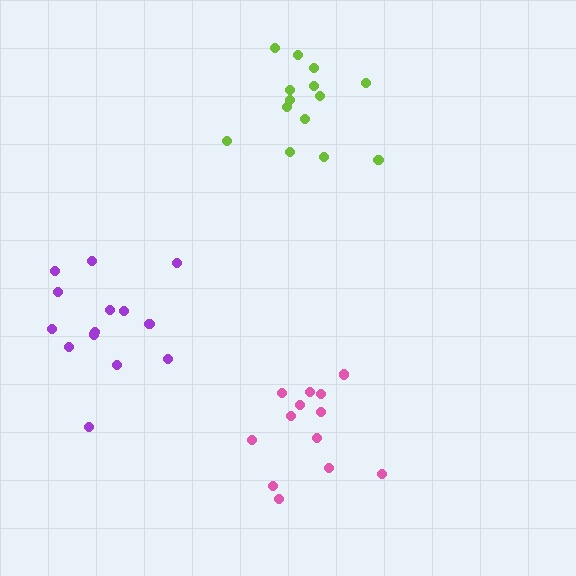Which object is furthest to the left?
The purple cluster is leftmost.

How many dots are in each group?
Group 1: 14 dots, Group 2: 13 dots, Group 3: 14 dots (41 total).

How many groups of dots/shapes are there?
There are 3 groups.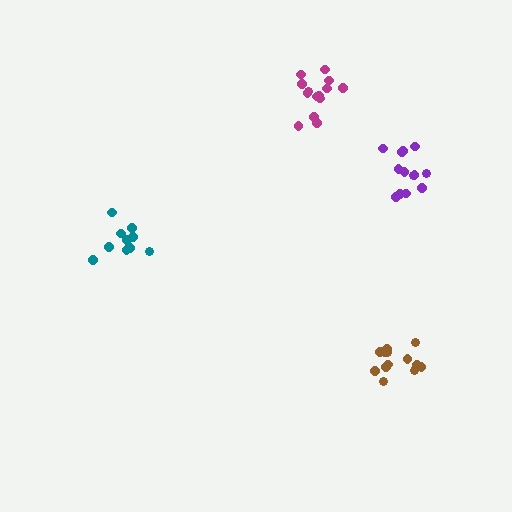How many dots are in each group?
Group 1: 14 dots, Group 2: 10 dots, Group 3: 13 dots, Group 4: 13 dots (50 total).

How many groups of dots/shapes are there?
There are 4 groups.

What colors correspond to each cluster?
The clusters are colored: magenta, teal, purple, brown.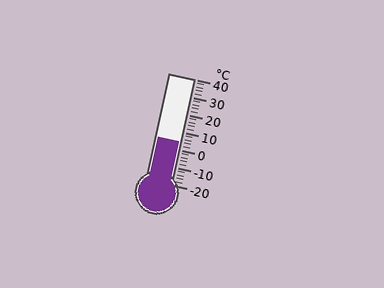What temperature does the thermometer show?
The thermometer shows approximately 4°C.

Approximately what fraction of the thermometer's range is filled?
The thermometer is filled to approximately 40% of its range.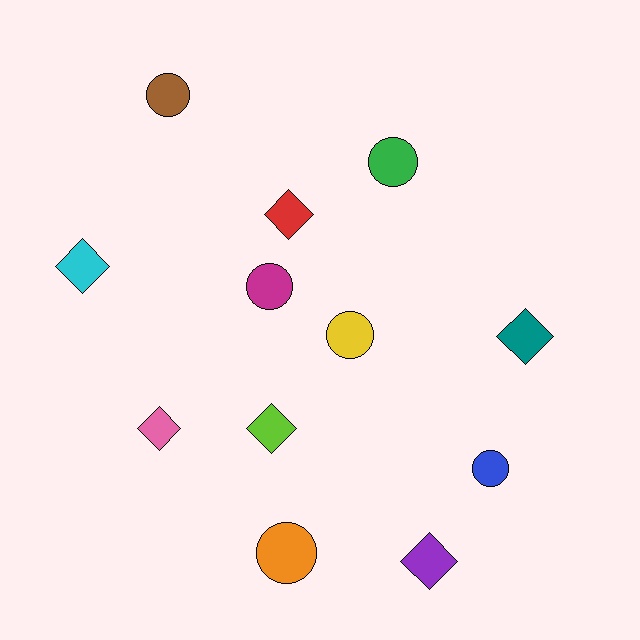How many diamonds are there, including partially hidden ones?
There are 6 diamonds.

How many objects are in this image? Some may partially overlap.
There are 12 objects.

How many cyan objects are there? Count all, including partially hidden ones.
There is 1 cyan object.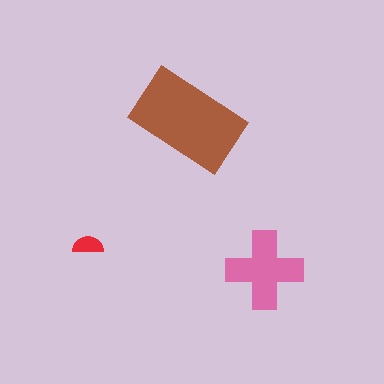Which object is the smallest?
The red semicircle.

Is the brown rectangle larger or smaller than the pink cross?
Larger.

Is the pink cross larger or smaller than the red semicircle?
Larger.